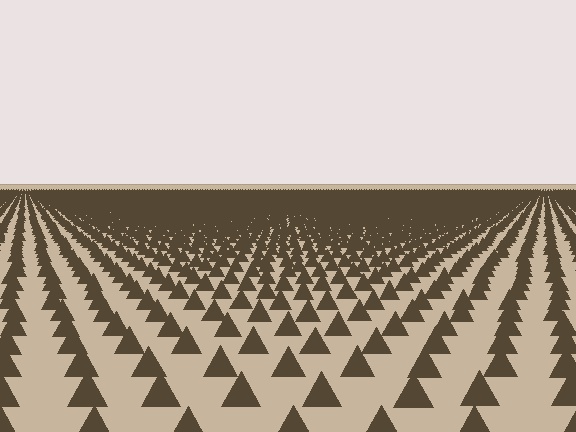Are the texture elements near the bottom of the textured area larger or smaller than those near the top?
Larger. Near the bottom, elements are closer to the viewer and appear at a bigger on-screen size.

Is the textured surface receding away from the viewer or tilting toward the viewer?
The surface is receding away from the viewer. Texture elements get smaller and denser toward the top.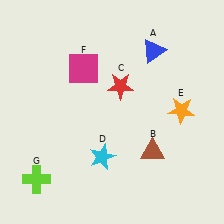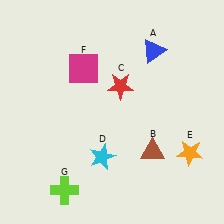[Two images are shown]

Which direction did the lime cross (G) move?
The lime cross (G) moved right.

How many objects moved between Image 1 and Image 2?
2 objects moved between the two images.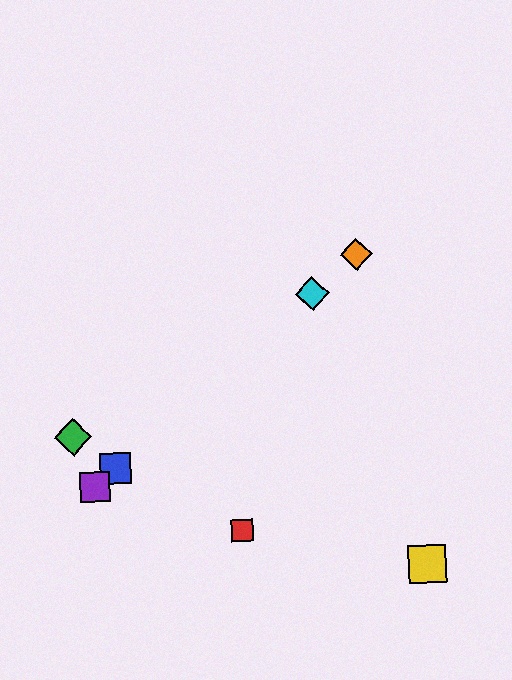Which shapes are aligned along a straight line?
The blue square, the purple square, the orange diamond, the cyan diamond are aligned along a straight line.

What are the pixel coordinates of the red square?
The red square is at (242, 531).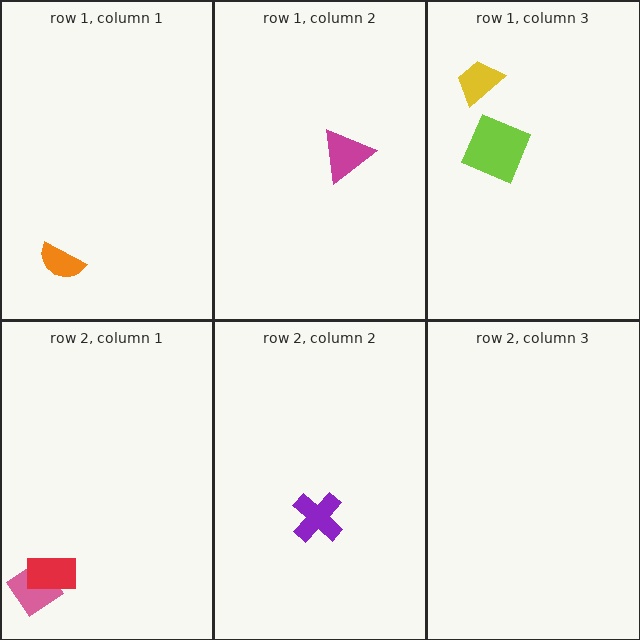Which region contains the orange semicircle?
The row 1, column 1 region.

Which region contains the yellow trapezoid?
The row 1, column 3 region.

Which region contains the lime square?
The row 1, column 3 region.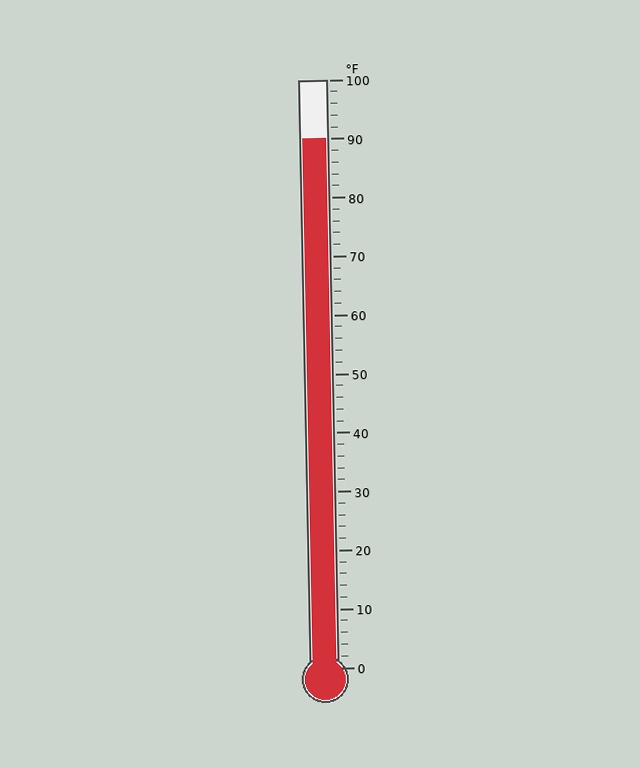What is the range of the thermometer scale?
The thermometer scale ranges from 0°F to 100°F.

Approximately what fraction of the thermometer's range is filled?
The thermometer is filled to approximately 90% of its range.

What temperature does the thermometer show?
The thermometer shows approximately 90°F.